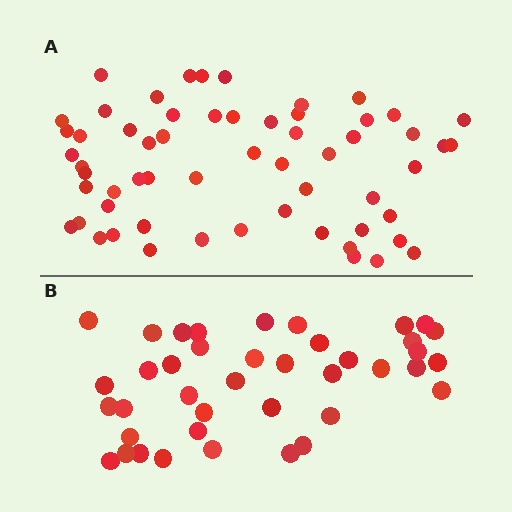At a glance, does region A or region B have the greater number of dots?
Region A (the top region) has more dots.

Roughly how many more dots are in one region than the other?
Region A has approximately 20 more dots than region B.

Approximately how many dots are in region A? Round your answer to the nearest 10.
About 60 dots. (The exact count is 59, which rounds to 60.)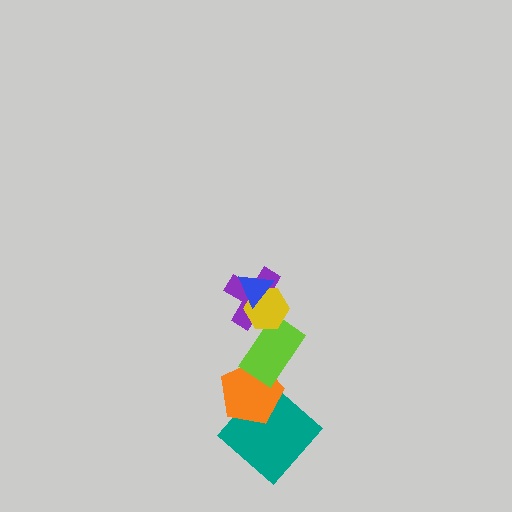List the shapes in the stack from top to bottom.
From top to bottom: the blue triangle, the yellow hexagon, the purple cross, the lime rectangle, the orange pentagon, the teal diamond.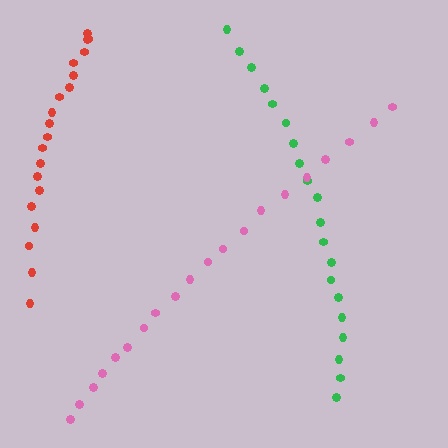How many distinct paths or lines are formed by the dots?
There are 3 distinct paths.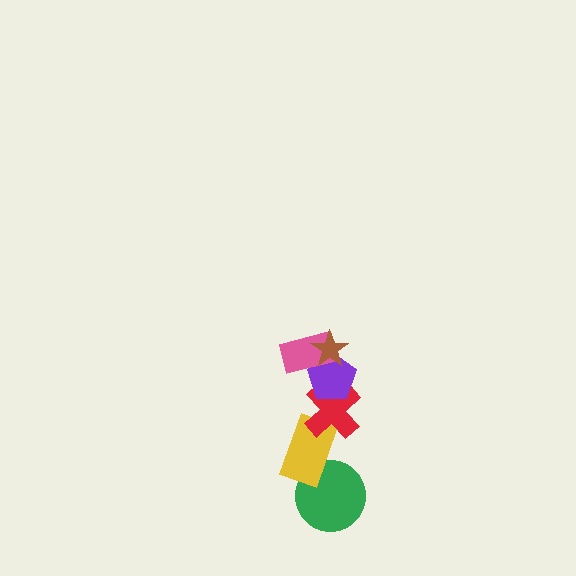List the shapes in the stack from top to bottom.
From top to bottom: the brown star, the pink rectangle, the purple pentagon, the red cross, the yellow rectangle, the green circle.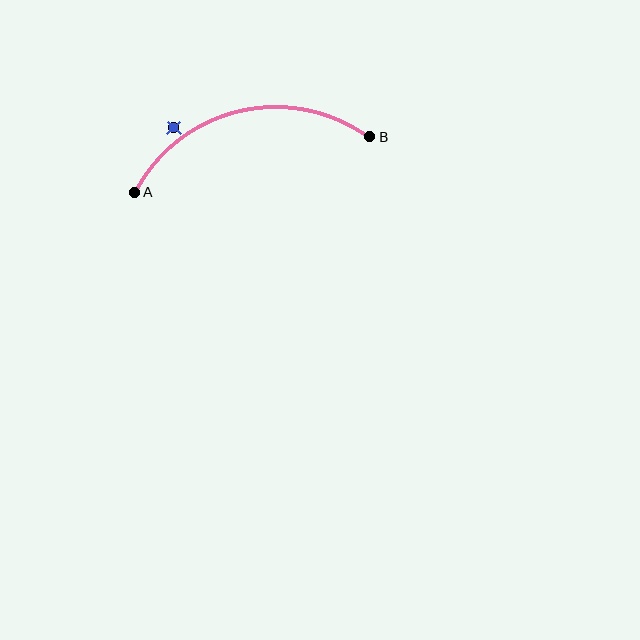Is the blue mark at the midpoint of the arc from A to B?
No — the blue mark does not lie on the arc at all. It sits slightly outside the curve.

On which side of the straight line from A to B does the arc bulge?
The arc bulges above the straight line connecting A and B.